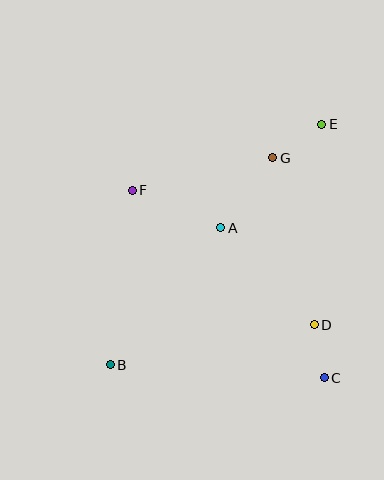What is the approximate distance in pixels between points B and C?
The distance between B and C is approximately 215 pixels.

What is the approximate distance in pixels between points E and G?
The distance between E and G is approximately 59 pixels.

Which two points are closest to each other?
Points C and D are closest to each other.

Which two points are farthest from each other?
Points B and E are farthest from each other.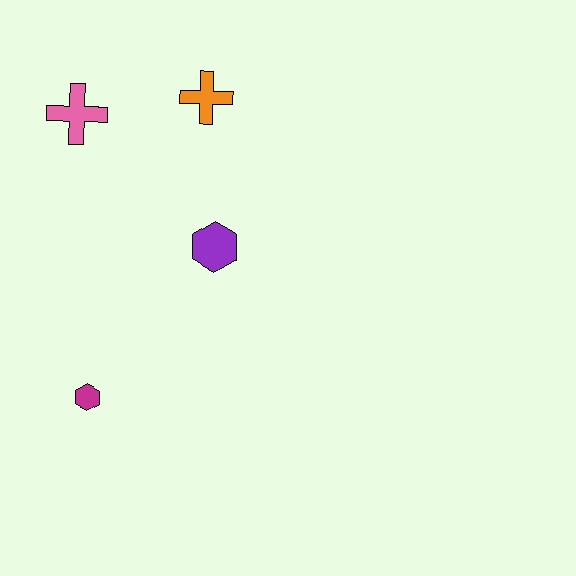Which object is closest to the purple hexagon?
The orange cross is closest to the purple hexagon.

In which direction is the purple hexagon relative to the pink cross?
The purple hexagon is to the right of the pink cross.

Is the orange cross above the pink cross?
Yes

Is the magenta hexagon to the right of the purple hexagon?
No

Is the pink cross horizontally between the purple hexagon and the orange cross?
No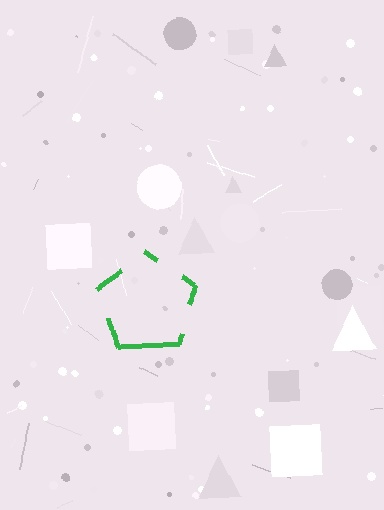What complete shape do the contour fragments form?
The contour fragments form a pentagon.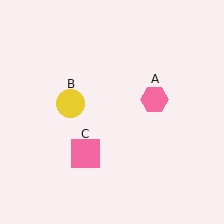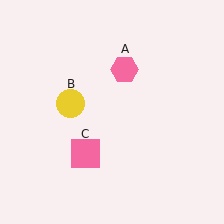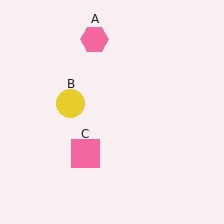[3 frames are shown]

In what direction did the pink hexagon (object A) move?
The pink hexagon (object A) moved up and to the left.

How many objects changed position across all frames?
1 object changed position: pink hexagon (object A).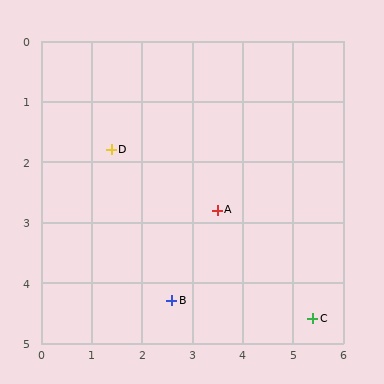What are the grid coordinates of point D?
Point D is at approximately (1.4, 1.8).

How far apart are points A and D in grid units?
Points A and D are about 2.3 grid units apart.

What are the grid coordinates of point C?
Point C is at approximately (5.4, 4.6).